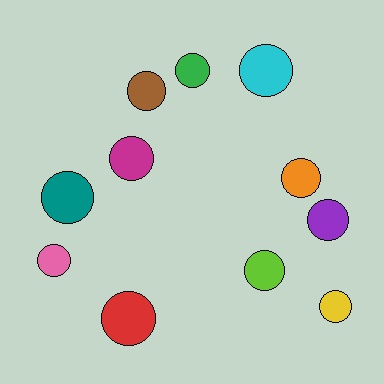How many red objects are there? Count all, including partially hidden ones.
There is 1 red object.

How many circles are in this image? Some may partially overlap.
There are 11 circles.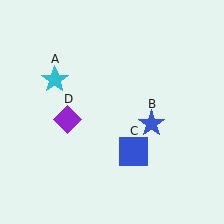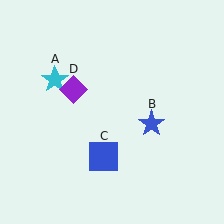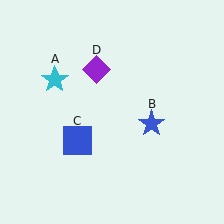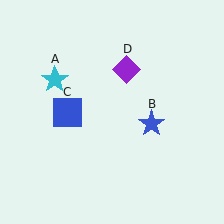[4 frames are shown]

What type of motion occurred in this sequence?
The blue square (object C), purple diamond (object D) rotated clockwise around the center of the scene.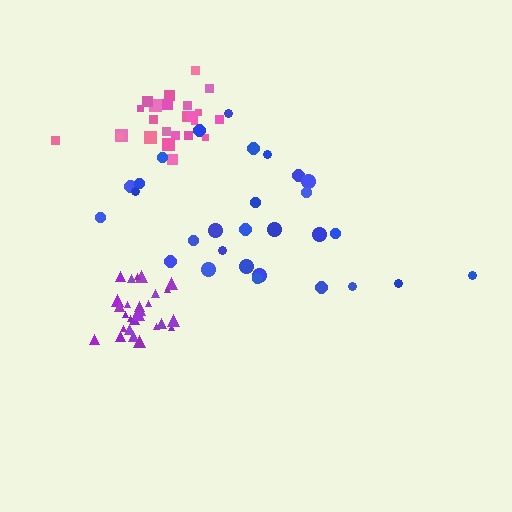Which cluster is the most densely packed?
Purple.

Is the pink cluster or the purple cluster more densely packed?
Purple.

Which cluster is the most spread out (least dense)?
Blue.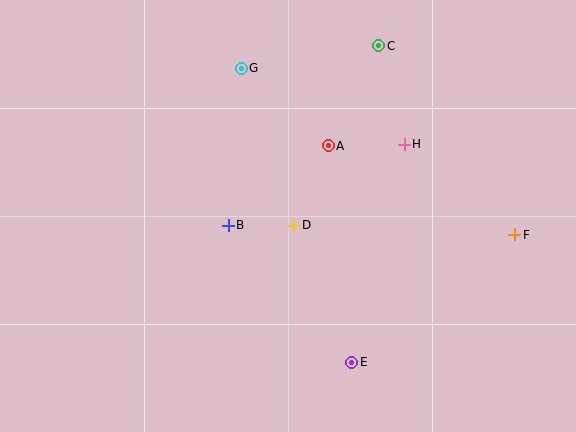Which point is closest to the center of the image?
Point D at (294, 225) is closest to the center.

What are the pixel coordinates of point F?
Point F is at (515, 235).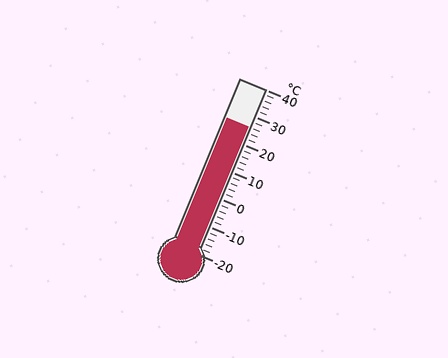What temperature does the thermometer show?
The thermometer shows approximately 26°C.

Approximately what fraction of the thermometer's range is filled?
The thermometer is filled to approximately 75% of its range.